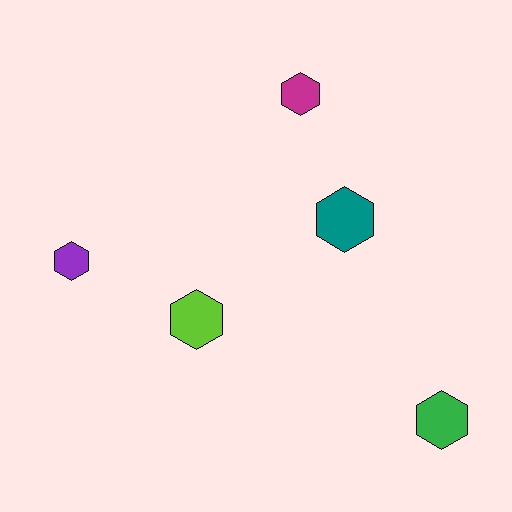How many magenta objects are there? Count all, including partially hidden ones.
There is 1 magenta object.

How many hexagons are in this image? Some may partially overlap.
There are 5 hexagons.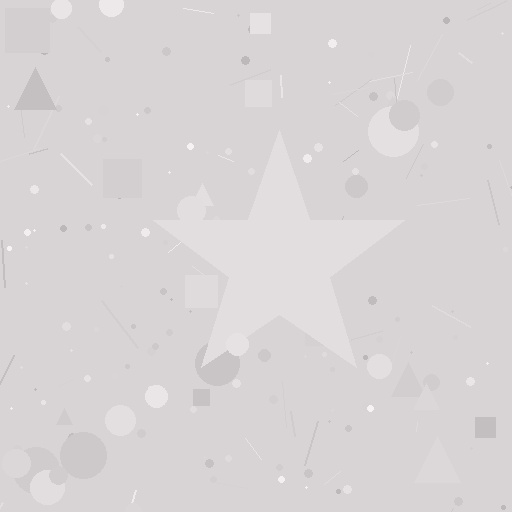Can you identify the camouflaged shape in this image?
The camouflaged shape is a star.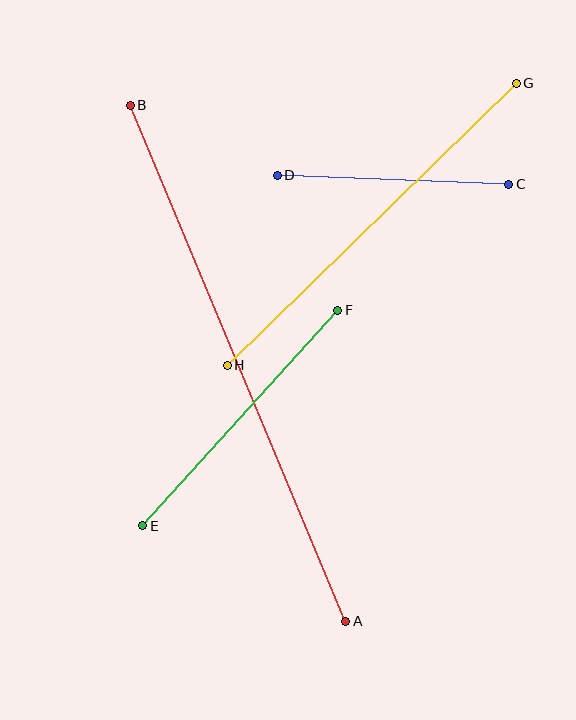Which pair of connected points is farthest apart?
Points A and B are farthest apart.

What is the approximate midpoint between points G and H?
The midpoint is at approximately (372, 224) pixels.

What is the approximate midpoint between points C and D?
The midpoint is at approximately (393, 180) pixels.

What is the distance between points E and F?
The distance is approximately 291 pixels.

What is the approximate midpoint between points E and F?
The midpoint is at approximately (240, 418) pixels.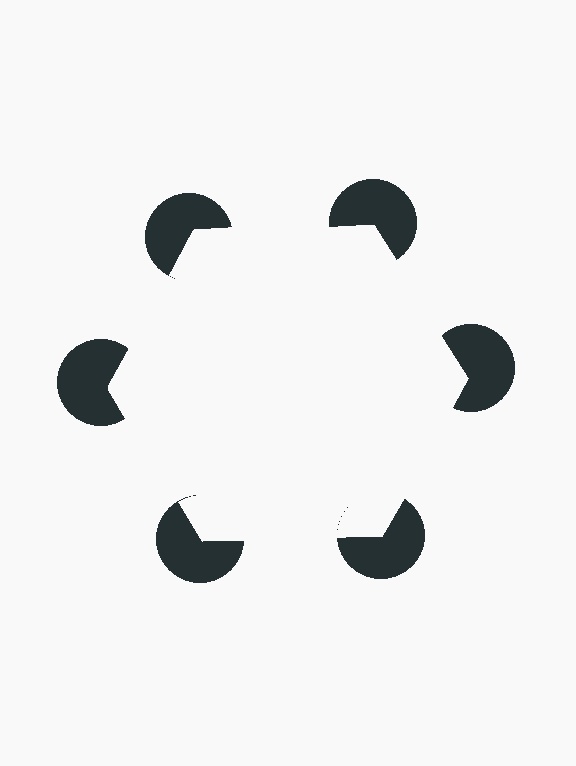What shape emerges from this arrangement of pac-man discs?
An illusory hexagon — its edges are inferred from the aligned wedge cuts in the pac-man discs, not physically drawn.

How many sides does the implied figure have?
6 sides.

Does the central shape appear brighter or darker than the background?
It typically appears slightly brighter than the background, even though no actual brightness change is drawn.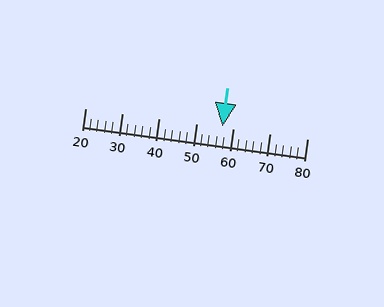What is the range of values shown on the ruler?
The ruler shows values from 20 to 80.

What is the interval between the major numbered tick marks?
The major tick marks are spaced 10 units apart.